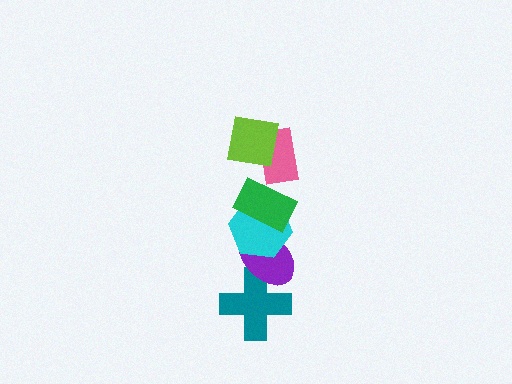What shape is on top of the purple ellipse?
The cyan hexagon is on top of the purple ellipse.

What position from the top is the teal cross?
The teal cross is 6th from the top.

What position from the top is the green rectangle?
The green rectangle is 3rd from the top.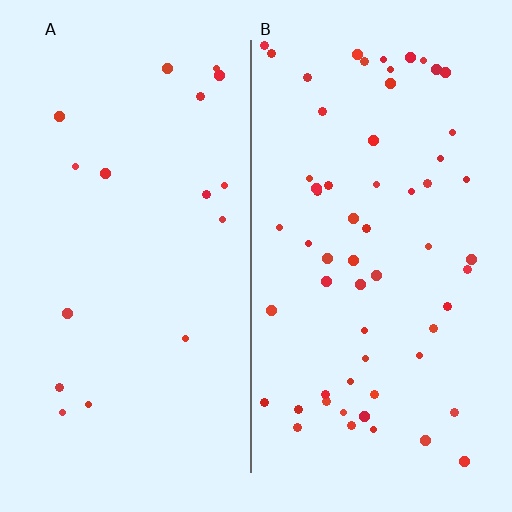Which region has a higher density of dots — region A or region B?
B (the right).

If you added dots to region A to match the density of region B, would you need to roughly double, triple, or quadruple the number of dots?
Approximately quadruple.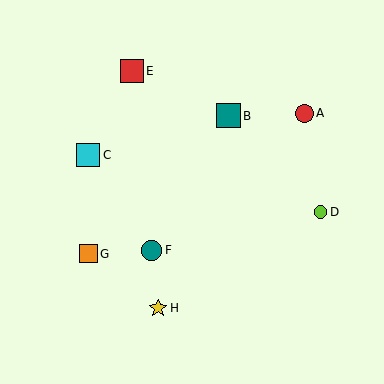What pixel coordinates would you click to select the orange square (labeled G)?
Click at (89, 254) to select the orange square G.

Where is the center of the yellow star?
The center of the yellow star is at (158, 308).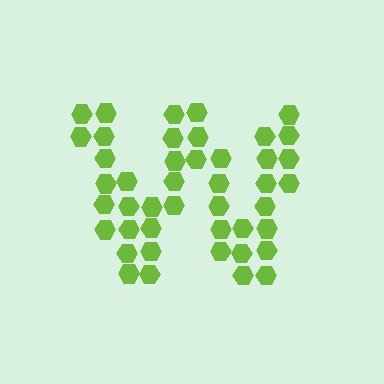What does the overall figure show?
The overall figure shows the letter W.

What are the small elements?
The small elements are hexagons.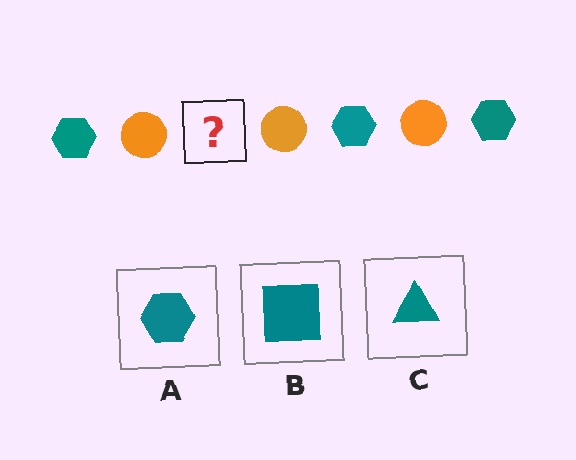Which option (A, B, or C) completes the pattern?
A.